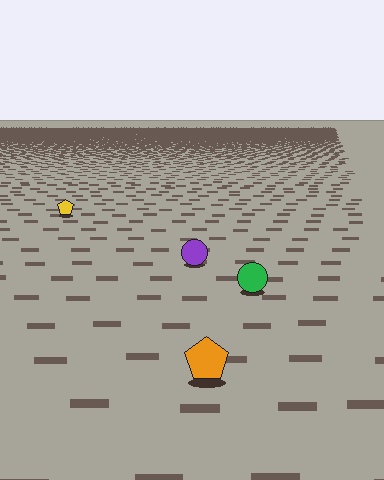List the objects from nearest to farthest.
From nearest to farthest: the orange pentagon, the green circle, the purple circle, the yellow pentagon.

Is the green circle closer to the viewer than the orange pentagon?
No. The orange pentagon is closer — you can tell from the texture gradient: the ground texture is coarser near it.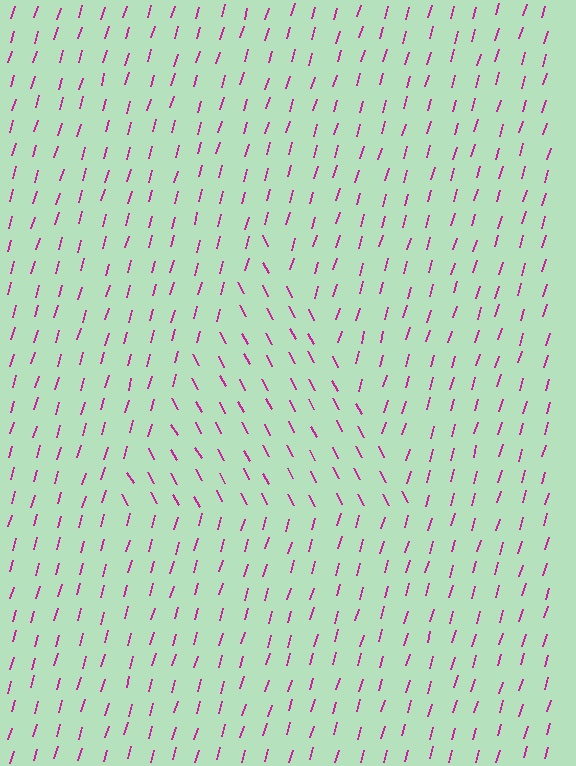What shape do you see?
I see a triangle.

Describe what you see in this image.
The image is filled with small magenta line segments. A triangle region in the image has lines oriented differently from the surrounding lines, creating a visible texture boundary.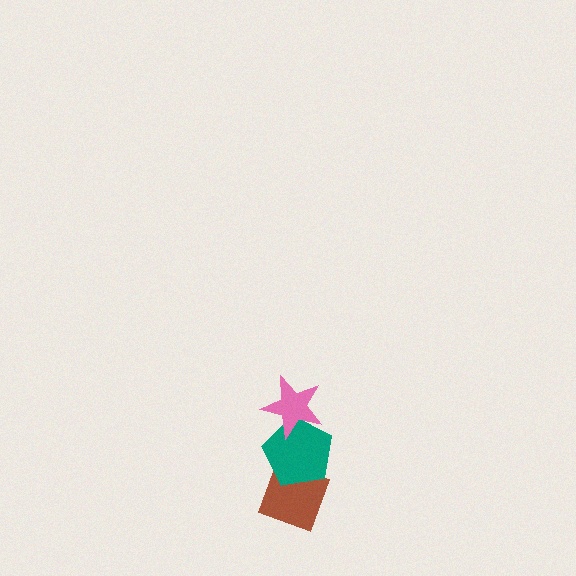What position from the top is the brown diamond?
The brown diamond is 3rd from the top.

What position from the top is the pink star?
The pink star is 1st from the top.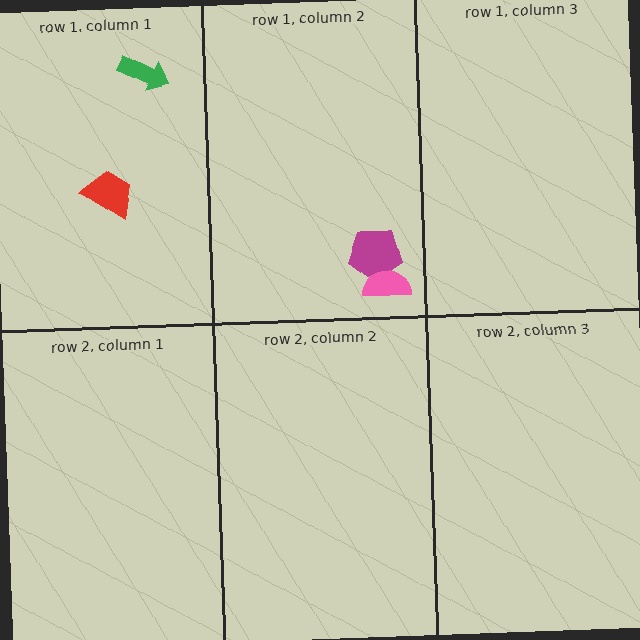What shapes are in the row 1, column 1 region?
The red trapezoid, the green arrow.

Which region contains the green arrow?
The row 1, column 1 region.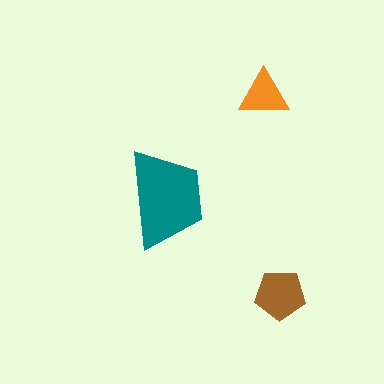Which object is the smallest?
The orange triangle.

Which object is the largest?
The teal trapezoid.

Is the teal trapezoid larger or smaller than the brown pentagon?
Larger.